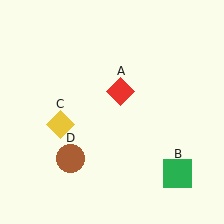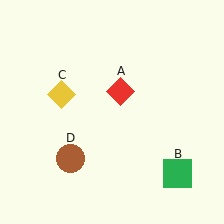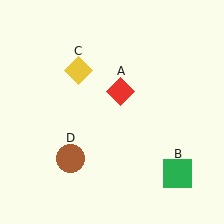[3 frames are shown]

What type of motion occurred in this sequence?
The yellow diamond (object C) rotated clockwise around the center of the scene.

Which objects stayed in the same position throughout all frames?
Red diamond (object A) and green square (object B) and brown circle (object D) remained stationary.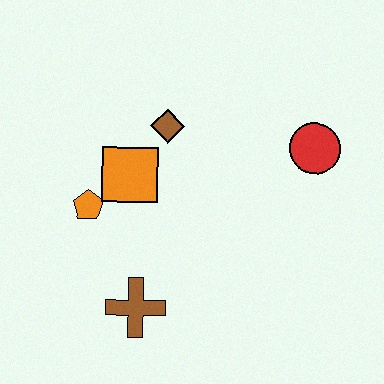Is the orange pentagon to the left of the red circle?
Yes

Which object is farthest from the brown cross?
The red circle is farthest from the brown cross.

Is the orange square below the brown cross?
No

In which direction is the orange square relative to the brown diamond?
The orange square is below the brown diamond.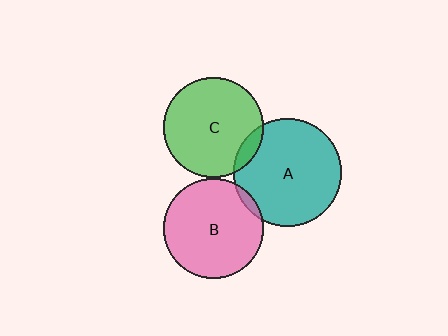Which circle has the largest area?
Circle A (teal).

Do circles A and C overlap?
Yes.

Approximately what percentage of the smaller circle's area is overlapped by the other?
Approximately 10%.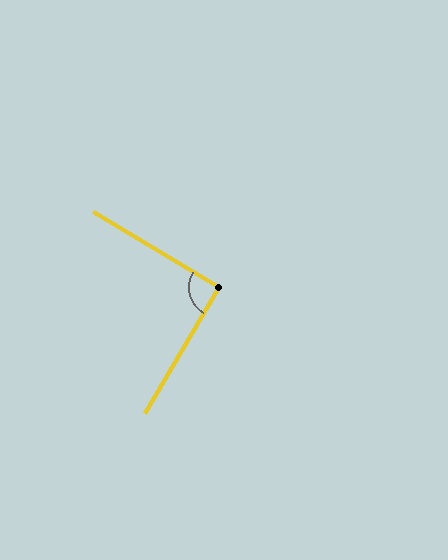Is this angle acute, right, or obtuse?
It is approximately a right angle.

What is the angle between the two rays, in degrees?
Approximately 90 degrees.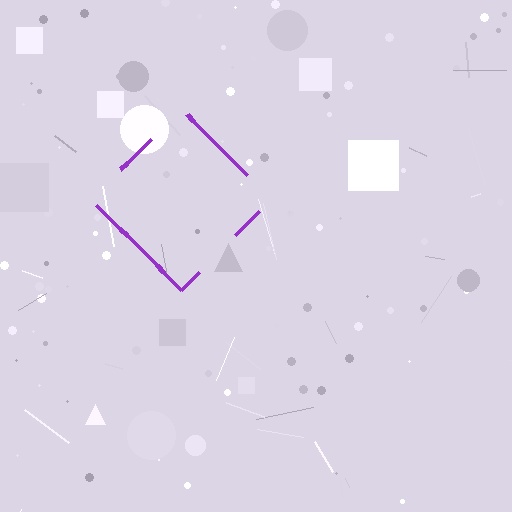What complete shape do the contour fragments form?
The contour fragments form a diamond.